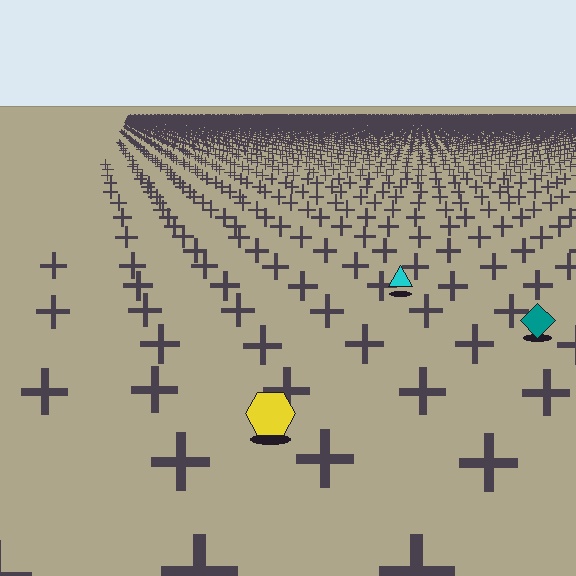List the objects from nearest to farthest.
From nearest to farthest: the yellow hexagon, the teal diamond, the cyan triangle.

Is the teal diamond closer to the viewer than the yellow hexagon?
No. The yellow hexagon is closer — you can tell from the texture gradient: the ground texture is coarser near it.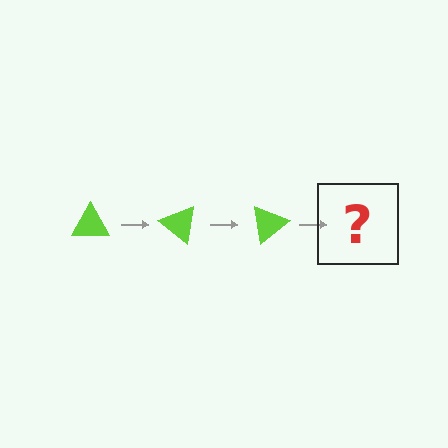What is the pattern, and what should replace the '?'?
The pattern is that the triangle rotates 40 degrees each step. The '?' should be a lime triangle rotated 120 degrees.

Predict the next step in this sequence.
The next step is a lime triangle rotated 120 degrees.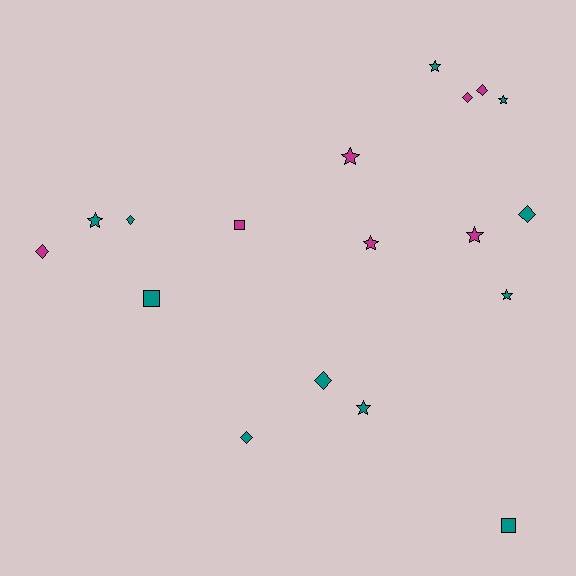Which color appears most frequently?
Teal, with 11 objects.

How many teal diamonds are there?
There are 4 teal diamonds.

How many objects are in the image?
There are 18 objects.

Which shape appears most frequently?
Star, with 8 objects.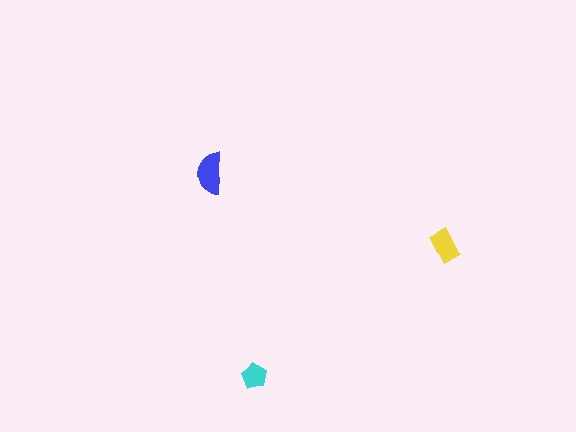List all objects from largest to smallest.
The blue semicircle, the yellow rectangle, the cyan pentagon.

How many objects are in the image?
There are 3 objects in the image.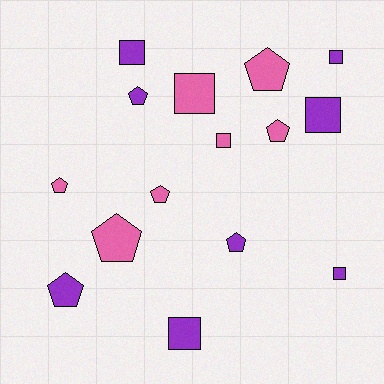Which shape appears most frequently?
Pentagon, with 8 objects.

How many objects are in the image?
There are 15 objects.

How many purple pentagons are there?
There are 3 purple pentagons.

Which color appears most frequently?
Purple, with 8 objects.